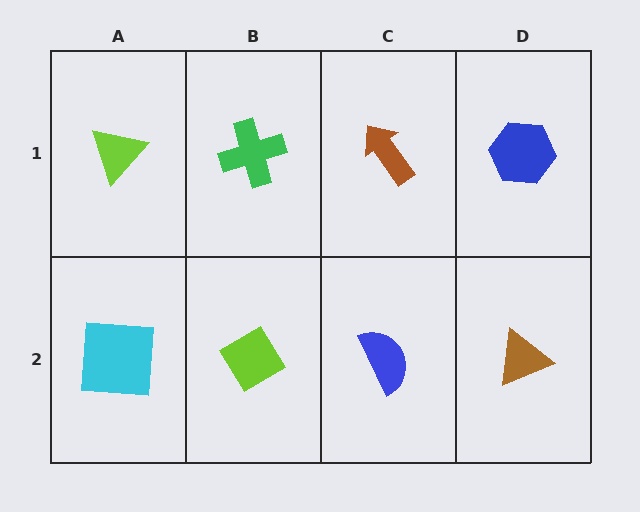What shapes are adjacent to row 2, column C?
A brown arrow (row 1, column C), a lime diamond (row 2, column B), a brown triangle (row 2, column D).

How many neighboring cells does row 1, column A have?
2.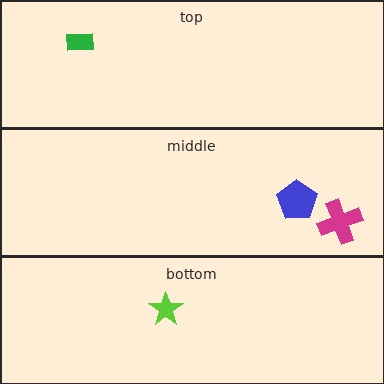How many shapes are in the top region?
1.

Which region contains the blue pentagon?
The middle region.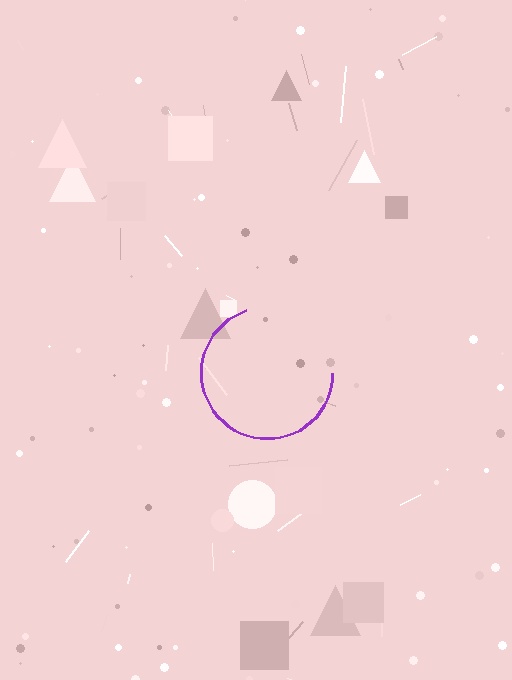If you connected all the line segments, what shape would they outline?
They would outline a circle.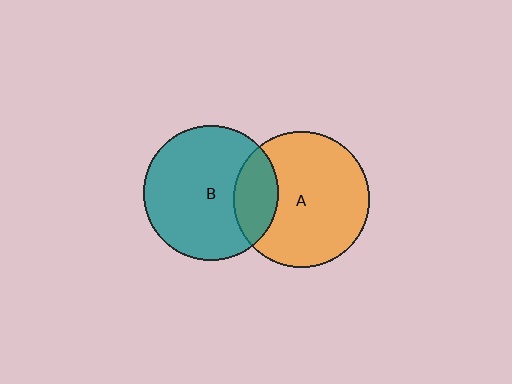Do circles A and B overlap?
Yes.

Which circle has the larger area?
Circle A (orange).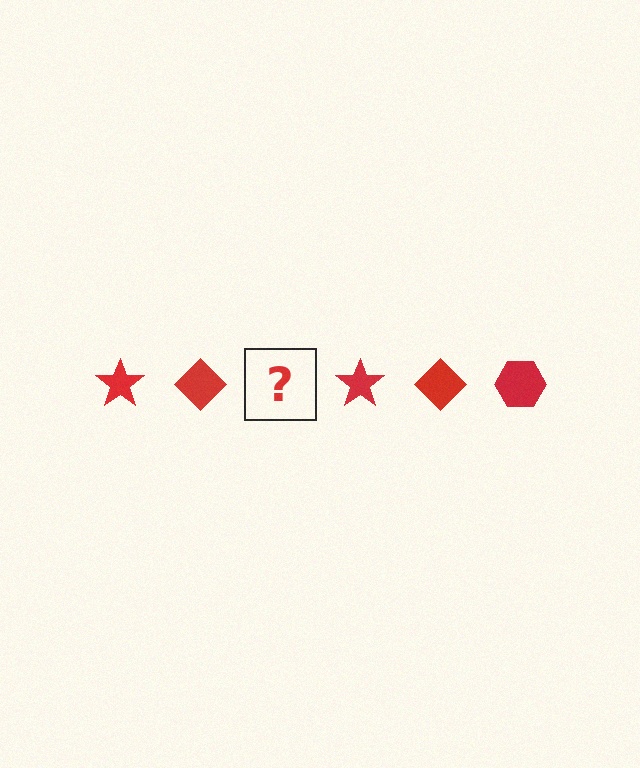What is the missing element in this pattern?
The missing element is a red hexagon.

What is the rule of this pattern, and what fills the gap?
The rule is that the pattern cycles through star, diamond, hexagon shapes in red. The gap should be filled with a red hexagon.